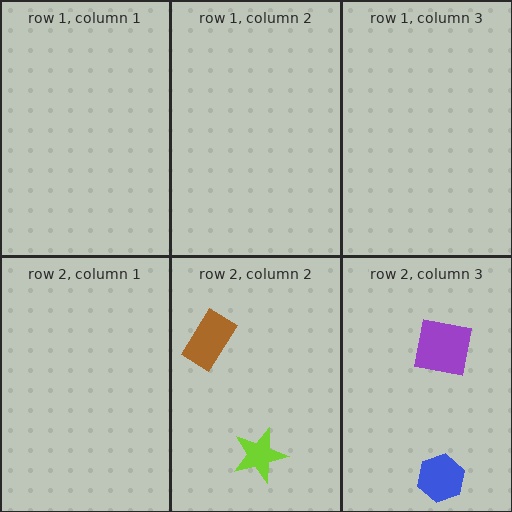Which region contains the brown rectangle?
The row 2, column 2 region.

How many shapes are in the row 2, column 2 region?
2.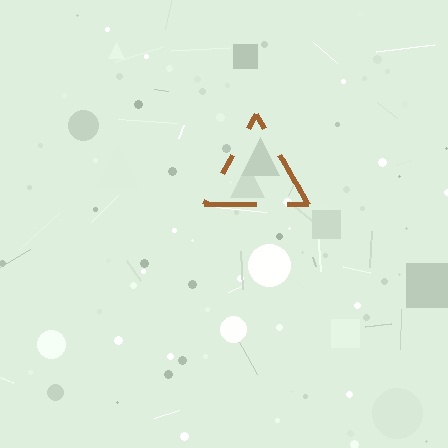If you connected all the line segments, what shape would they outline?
They would outline a triangle.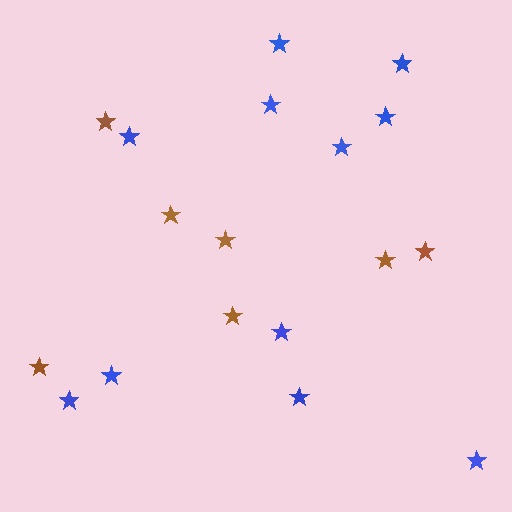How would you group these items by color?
There are 2 groups: one group of brown stars (7) and one group of blue stars (11).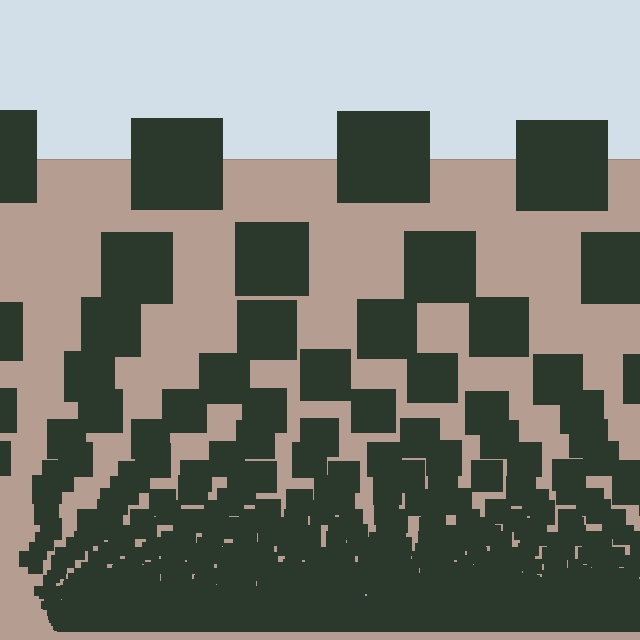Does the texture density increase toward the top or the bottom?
Density increases toward the bottom.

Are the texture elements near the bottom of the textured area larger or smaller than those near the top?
Smaller. The gradient is inverted — elements near the bottom are smaller and denser.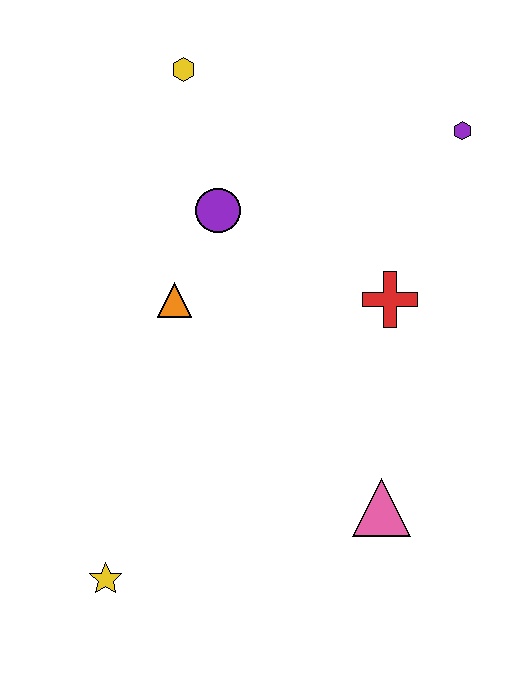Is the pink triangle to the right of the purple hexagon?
No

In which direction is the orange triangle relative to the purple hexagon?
The orange triangle is to the left of the purple hexagon.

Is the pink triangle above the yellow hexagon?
No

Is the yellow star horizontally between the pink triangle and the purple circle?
No